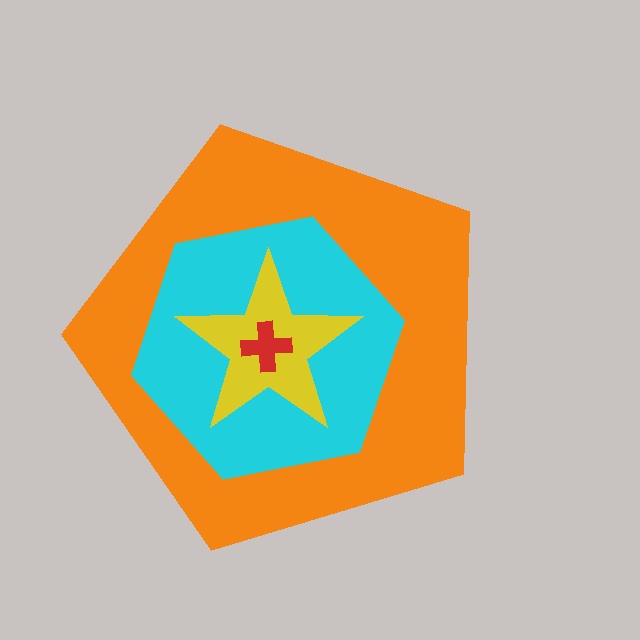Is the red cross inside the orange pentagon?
Yes.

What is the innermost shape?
The red cross.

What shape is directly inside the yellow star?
The red cross.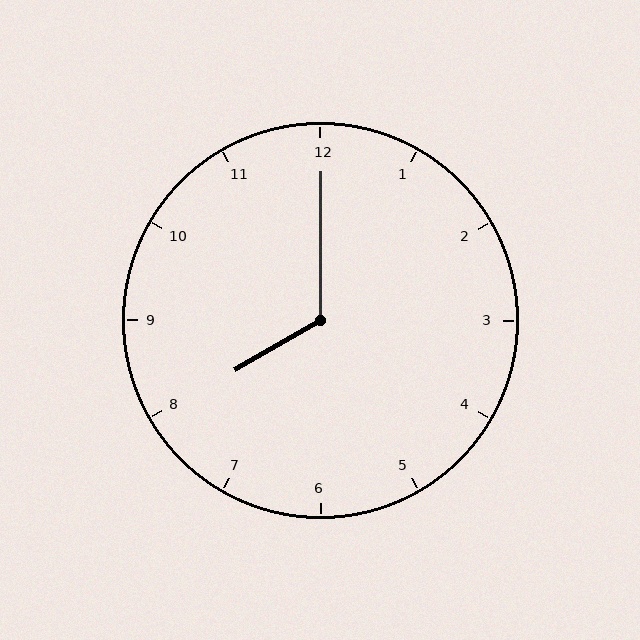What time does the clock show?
8:00.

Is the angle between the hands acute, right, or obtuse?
It is obtuse.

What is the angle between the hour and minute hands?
Approximately 120 degrees.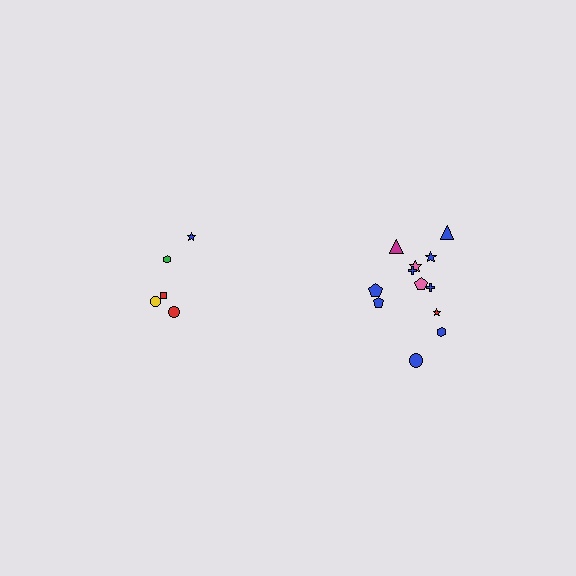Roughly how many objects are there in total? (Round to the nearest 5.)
Roughly 15 objects in total.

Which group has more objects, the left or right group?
The right group.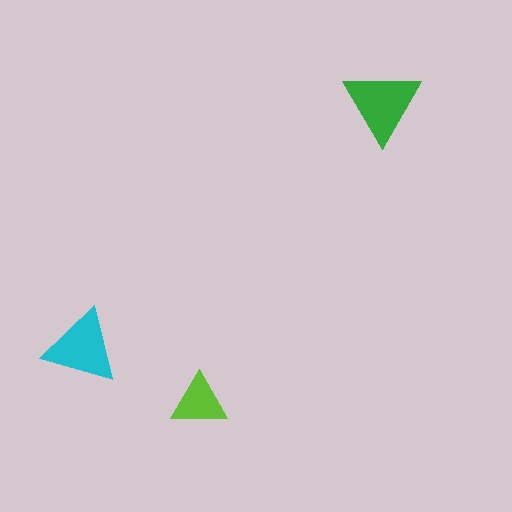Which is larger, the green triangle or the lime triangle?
The green one.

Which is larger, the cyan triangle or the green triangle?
The green one.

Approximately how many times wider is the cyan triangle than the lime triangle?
About 1.5 times wider.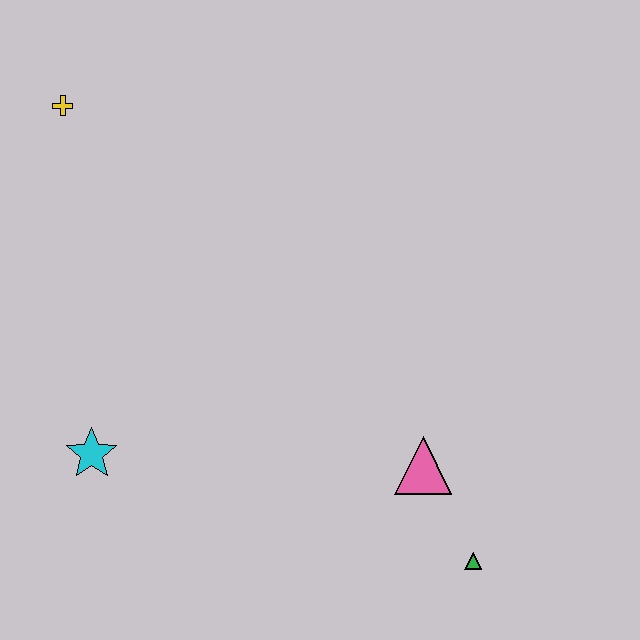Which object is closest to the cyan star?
The pink triangle is closest to the cyan star.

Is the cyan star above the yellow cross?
No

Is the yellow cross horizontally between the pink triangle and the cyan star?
No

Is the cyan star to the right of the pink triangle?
No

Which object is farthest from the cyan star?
The green triangle is farthest from the cyan star.